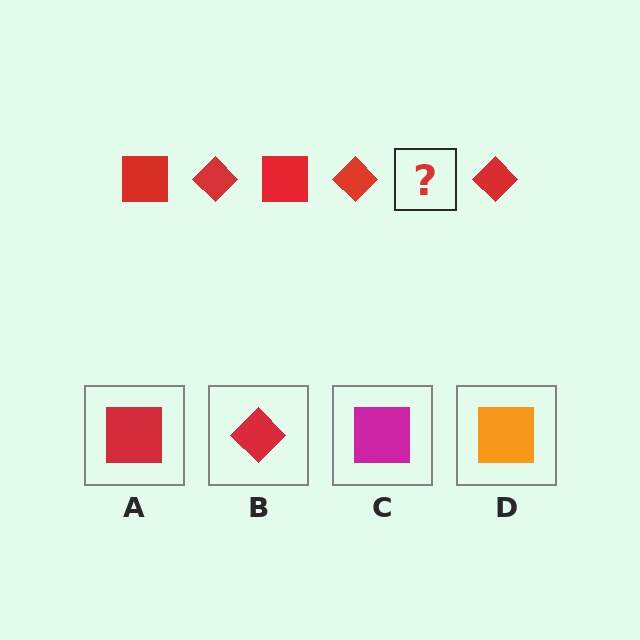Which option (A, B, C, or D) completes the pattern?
A.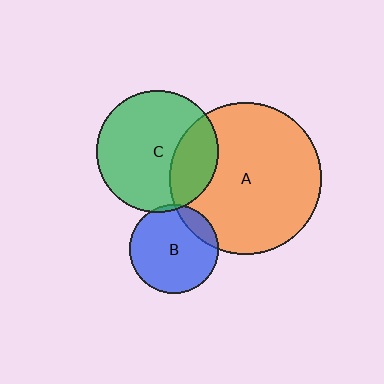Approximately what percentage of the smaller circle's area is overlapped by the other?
Approximately 15%.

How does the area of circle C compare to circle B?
Approximately 1.9 times.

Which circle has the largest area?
Circle A (orange).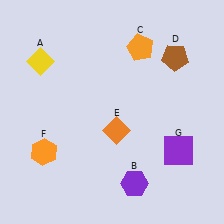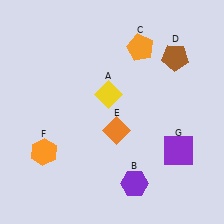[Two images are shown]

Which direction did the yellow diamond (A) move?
The yellow diamond (A) moved right.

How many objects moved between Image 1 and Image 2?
1 object moved between the two images.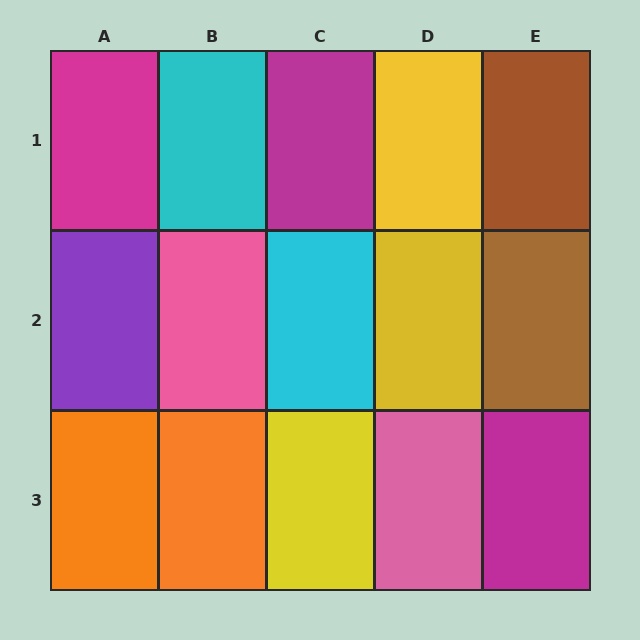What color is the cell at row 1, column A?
Magenta.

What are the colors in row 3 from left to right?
Orange, orange, yellow, pink, magenta.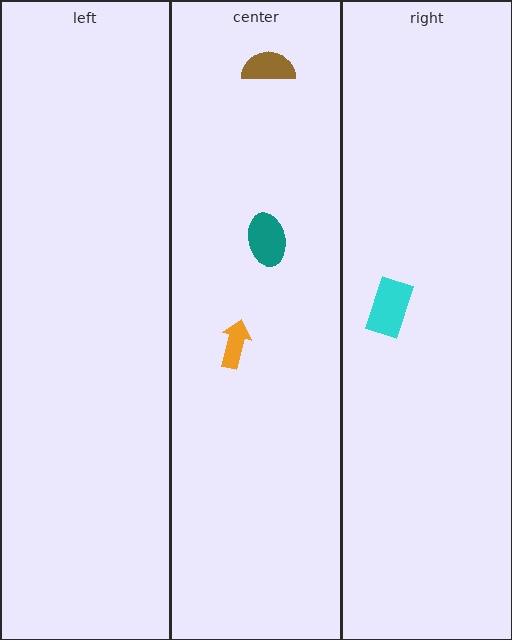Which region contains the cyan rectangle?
The right region.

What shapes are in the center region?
The orange arrow, the brown semicircle, the teal ellipse.